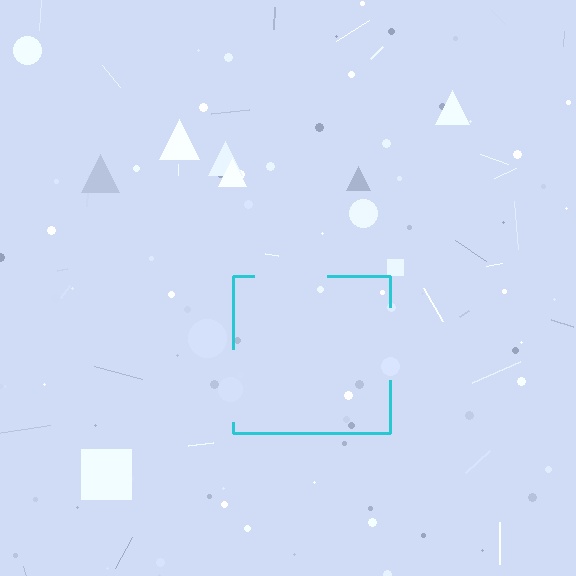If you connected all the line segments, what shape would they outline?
They would outline a square.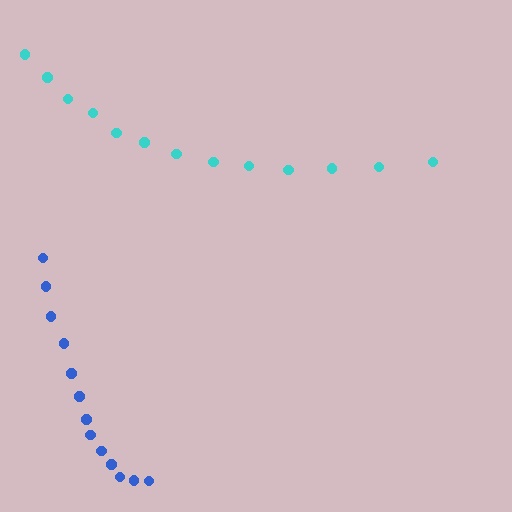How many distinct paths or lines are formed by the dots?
There are 2 distinct paths.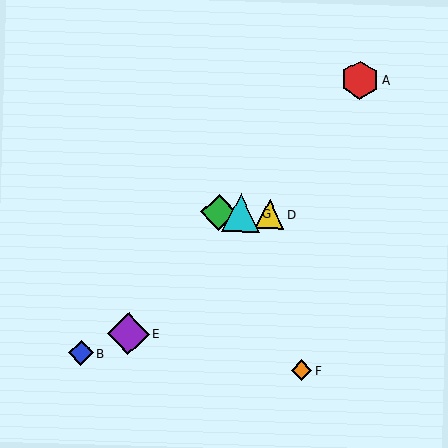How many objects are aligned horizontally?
3 objects (C, D, G) are aligned horizontally.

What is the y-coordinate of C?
Object C is at y≈212.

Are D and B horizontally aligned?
No, D is at y≈214 and B is at y≈353.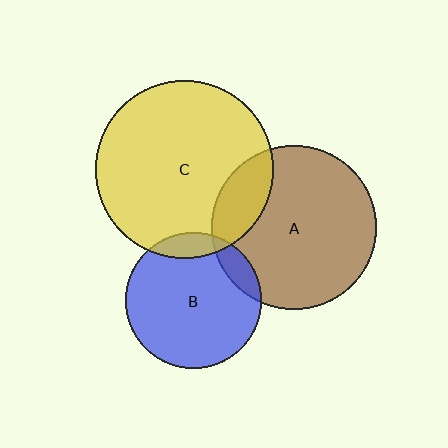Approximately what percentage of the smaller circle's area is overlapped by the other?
Approximately 20%.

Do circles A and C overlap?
Yes.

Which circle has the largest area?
Circle C (yellow).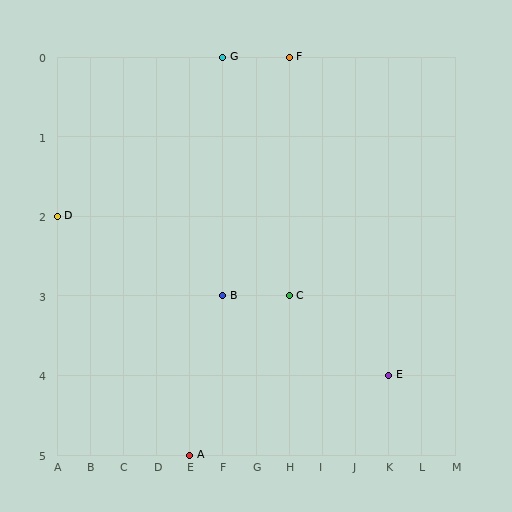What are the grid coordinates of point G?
Point G is at grid coordinates (F, 0).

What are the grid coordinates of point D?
Point D is at grid coordinates (A, 2).